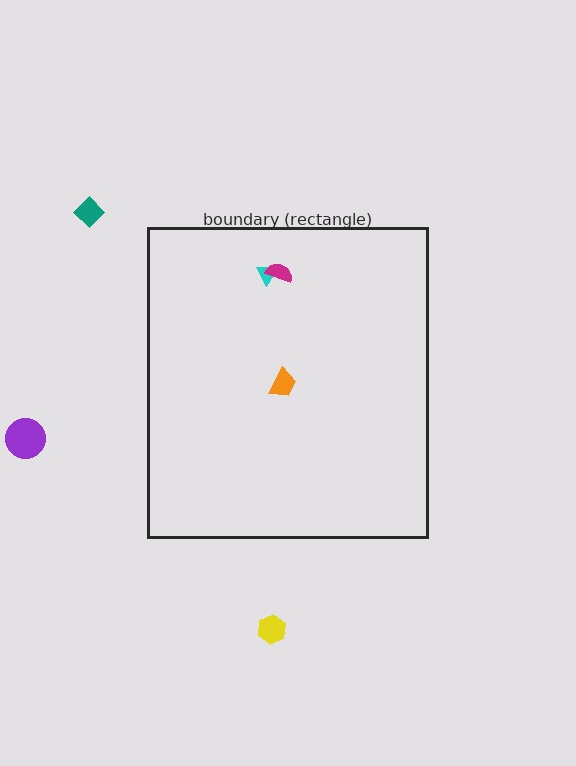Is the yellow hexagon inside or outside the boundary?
Outside.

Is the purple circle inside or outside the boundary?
Outside.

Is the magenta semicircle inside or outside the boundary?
Inside.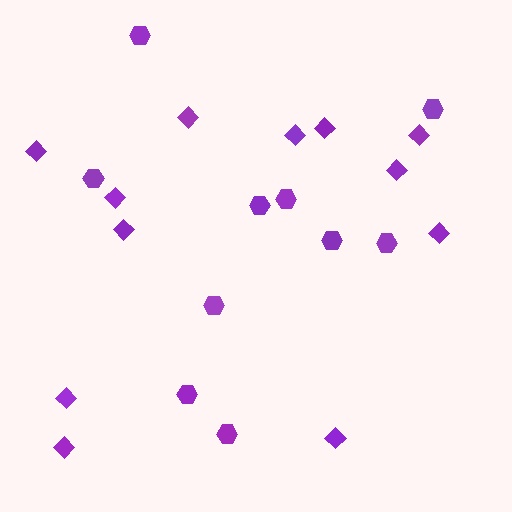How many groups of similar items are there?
There are 2 groups: one group of hexagons (10) and one group of diamonds (12).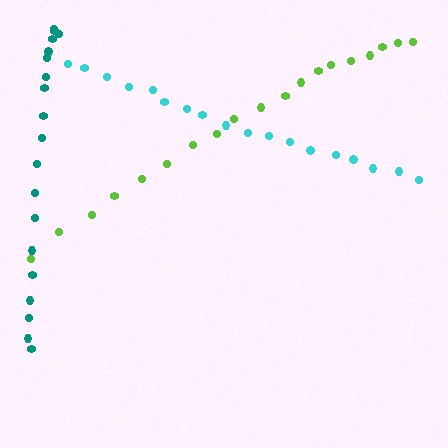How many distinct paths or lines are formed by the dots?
There are 3 distinct paths.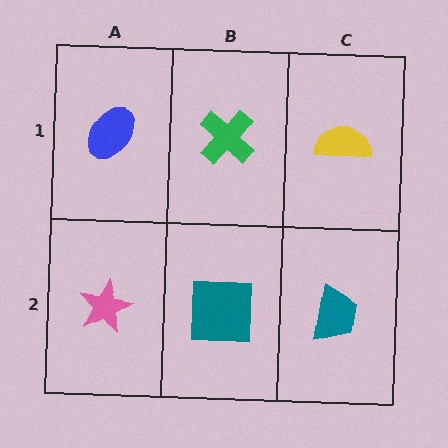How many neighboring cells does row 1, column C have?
2.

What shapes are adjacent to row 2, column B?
A green cross (row 1, column B), a pink star (row 2, column A), a teal trapezoid (row 2, column C).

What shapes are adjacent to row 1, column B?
A teal square (row 2, column B), a blue ellipse (row 1, column A), a yellow semicircle (row 1, column C).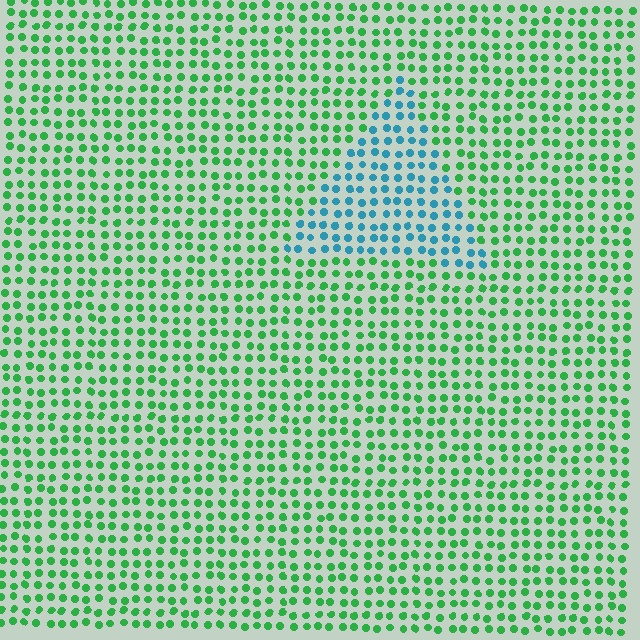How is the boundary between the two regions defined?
The boundary is defined purely by a slight shift in hue (about 60 degrees). Spacing, size, and orientation are identical on both sides.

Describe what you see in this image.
The image is filled with small green elements in a uniform arrangement. A triangle-shaped region is visible where the elements are tinted to a slightly different hue, forming a subtle color boundary.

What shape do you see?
I see a triangle.